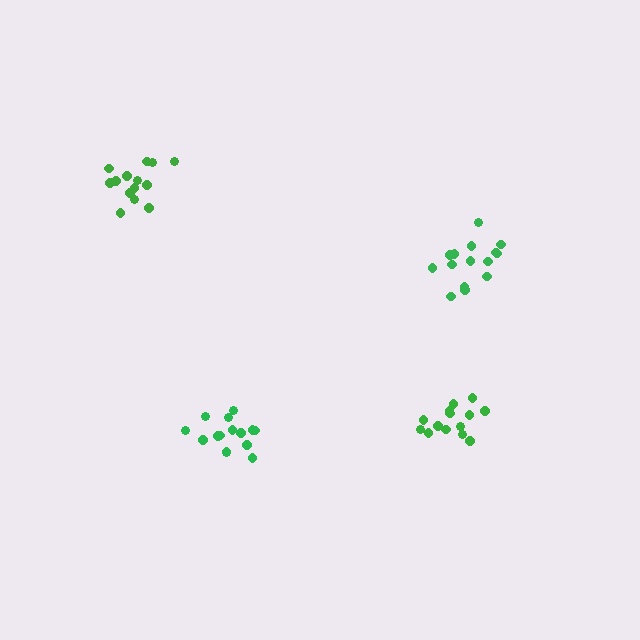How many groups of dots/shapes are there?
There are 4 groups.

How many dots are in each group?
Group 1: 14 dots, Group 2: 15 dots, Group 3: 15 dots, Group 4: 14 dots (58 total).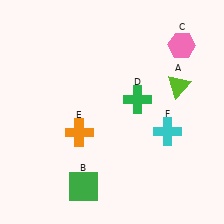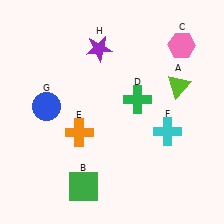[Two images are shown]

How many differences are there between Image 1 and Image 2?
There are 2 differences between the two images.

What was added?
A blue circle (G), a purple star (H) were added in Image 2.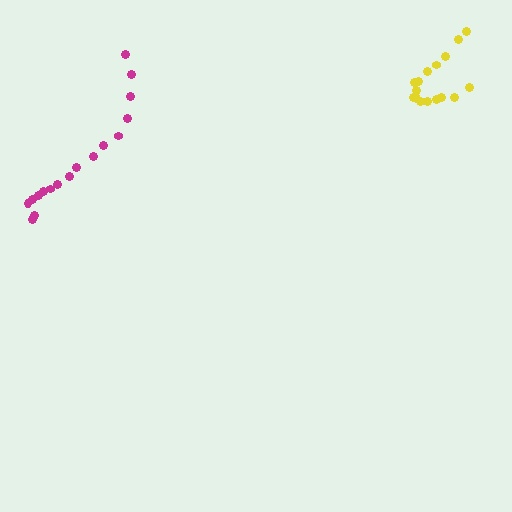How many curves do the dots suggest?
There are 2 distinct paths.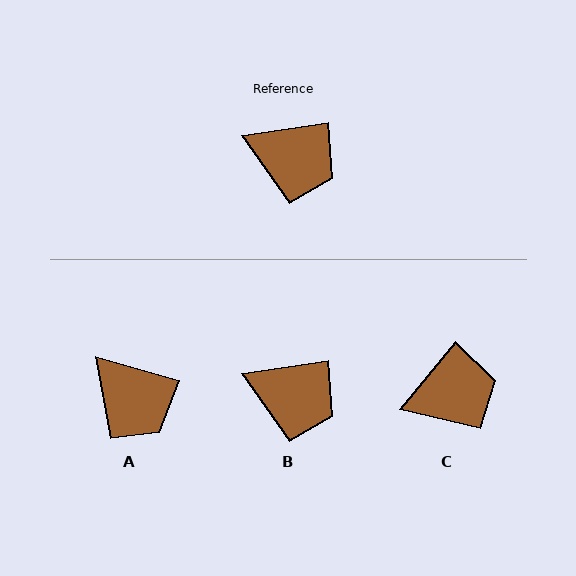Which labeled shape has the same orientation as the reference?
B.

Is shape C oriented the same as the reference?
No, it is off by about 42 degrees.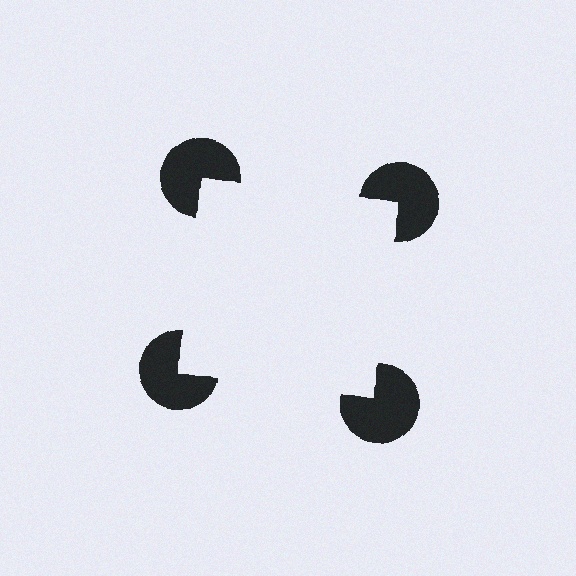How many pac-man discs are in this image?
There are 4 — one at each vertex of the illusory square.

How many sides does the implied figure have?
4 sides.